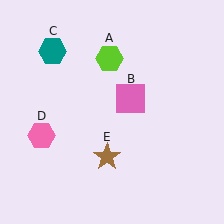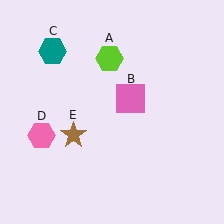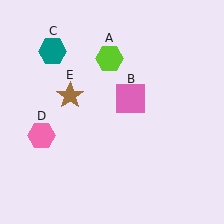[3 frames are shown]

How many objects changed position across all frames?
1 object changed position: brown star (object E).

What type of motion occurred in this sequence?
The brown star (object E) rotated clockwise around the center of the scene.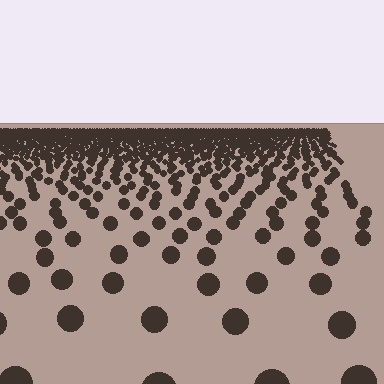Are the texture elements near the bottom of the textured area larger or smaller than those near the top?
Larger. Near the bottom, elements are closer to the viewer and appear at a bigger on-screen size.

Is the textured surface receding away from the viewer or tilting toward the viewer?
The surface is receding away from the viewer. Texture elements get smaller and denser toward the top.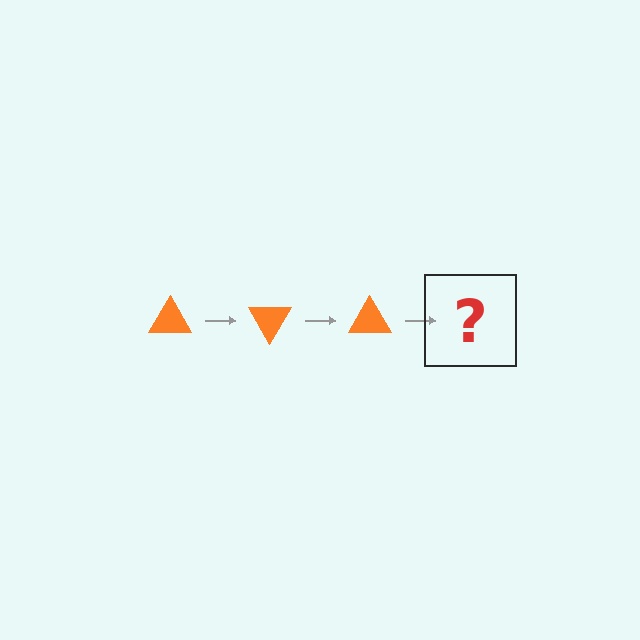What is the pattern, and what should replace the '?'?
The pattern is that the triangle rotates 60 degrees each step. The '?' should be an orange triangle rotated 180 degrees.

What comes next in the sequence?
The next element should be an orange triangle rotated 180 degrees.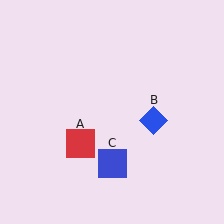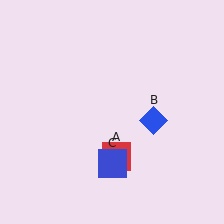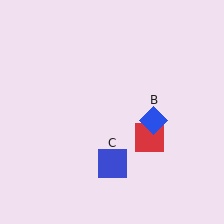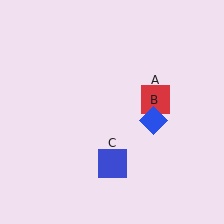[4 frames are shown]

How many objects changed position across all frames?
1 object changed position: red square (object A).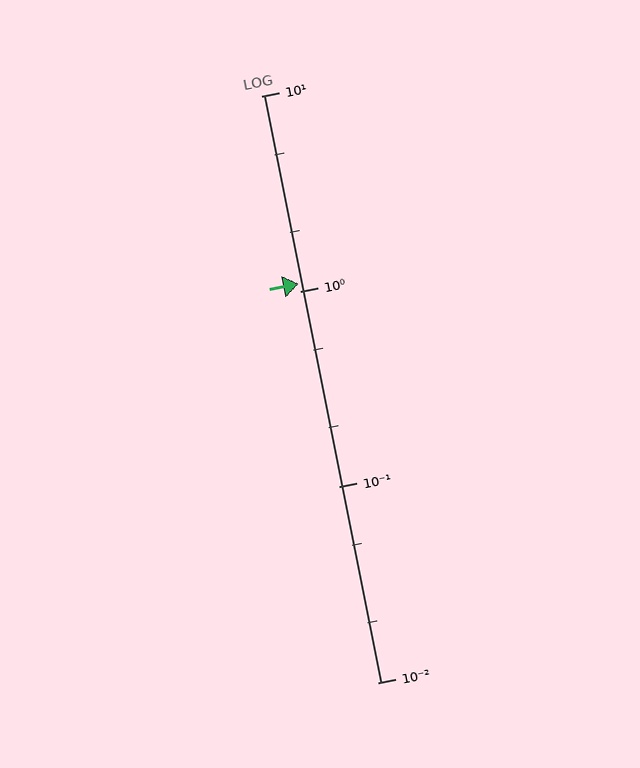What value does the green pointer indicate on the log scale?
The pointer indicates approximately 1.1.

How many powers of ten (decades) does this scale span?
The scale spans 3 decades, from 0.01 to 10.